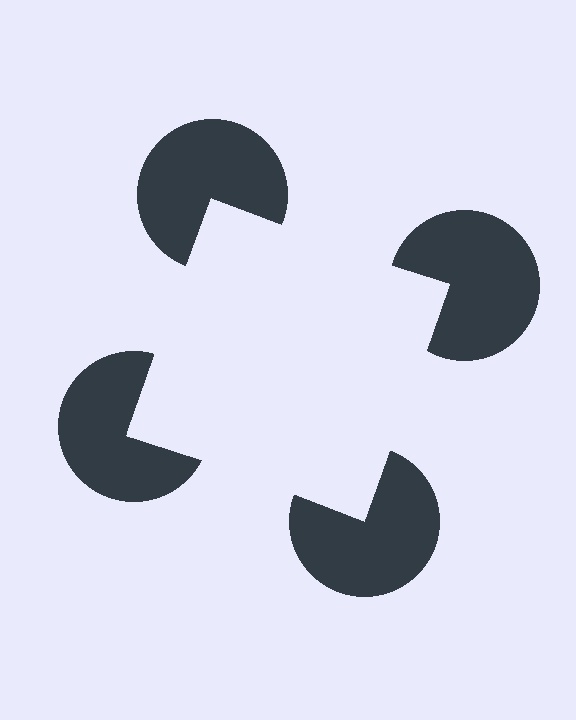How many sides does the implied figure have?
4 sides.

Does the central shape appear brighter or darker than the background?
It typically appears slightly brighter than the background, even though no actual brightness change is drawn.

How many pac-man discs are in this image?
There are 4 — one at each vertex of the illusory square.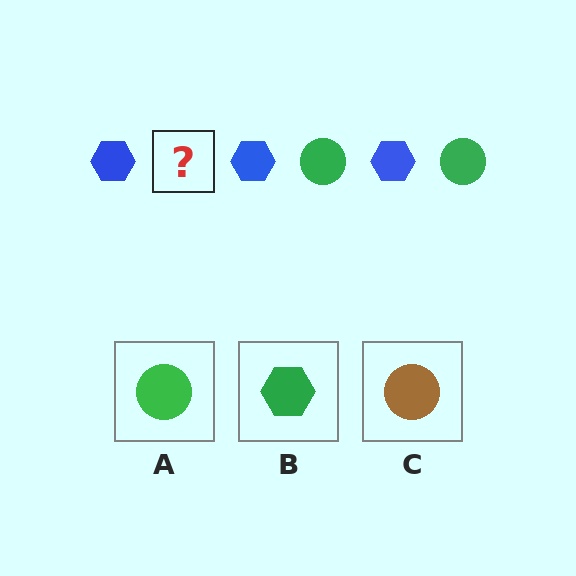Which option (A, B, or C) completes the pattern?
A.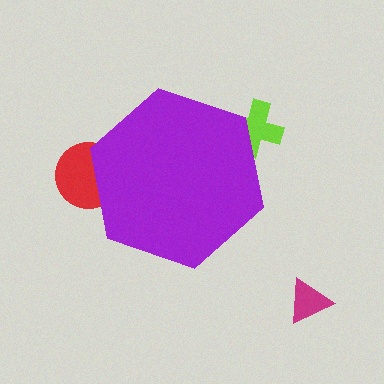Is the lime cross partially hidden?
Yes, the lime cross is partially hidden behind the purple hexagon.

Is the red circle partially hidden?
Yes, the red circle is partially hidden behind the purple hexagon.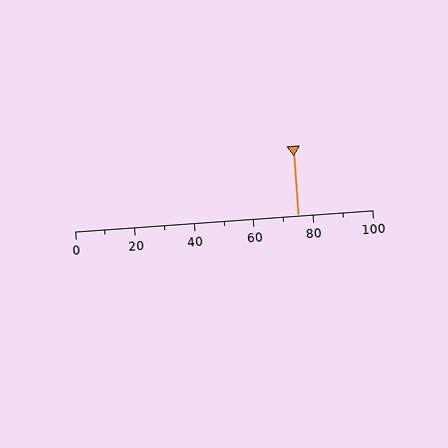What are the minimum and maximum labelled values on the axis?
The axis runs from 0 to 100.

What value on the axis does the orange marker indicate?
The marker indicates approximately 75.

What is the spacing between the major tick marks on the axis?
The major ticks are spaced 20 apart.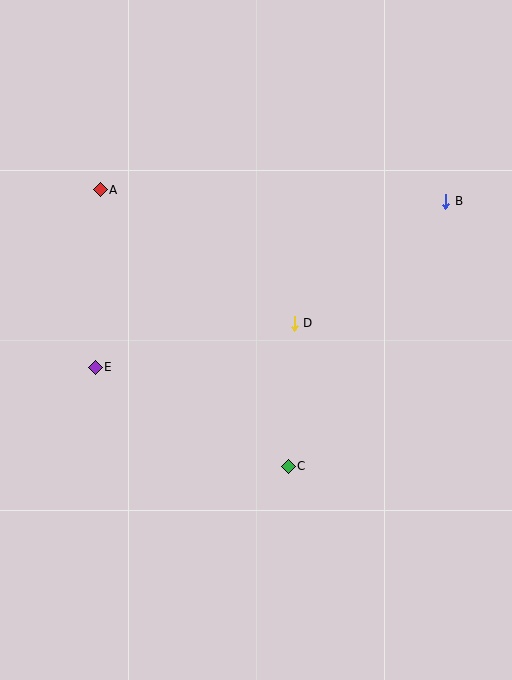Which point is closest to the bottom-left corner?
Point E is closest to the bottom-left corner.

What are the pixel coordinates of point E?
Point E is at (95, 367).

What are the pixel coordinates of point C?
Point C is at (288, 466).